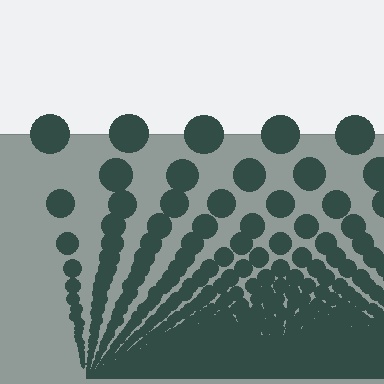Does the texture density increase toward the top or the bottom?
Density increases toward the bottom.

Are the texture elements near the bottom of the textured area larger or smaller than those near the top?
Smaller. The gradient is inverted — elements near the bottom are smaller and denser.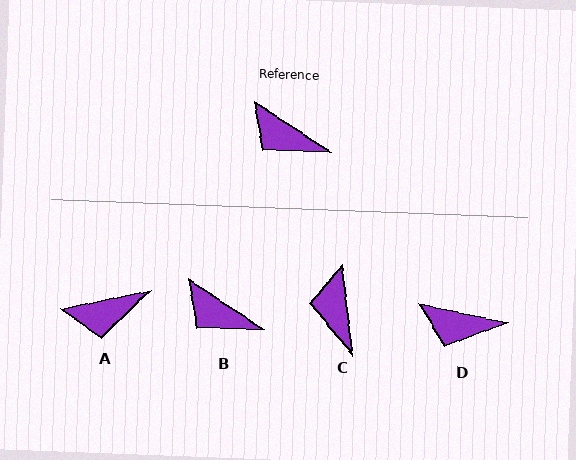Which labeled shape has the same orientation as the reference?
B.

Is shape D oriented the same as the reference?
No, it is off by about 21 degrees.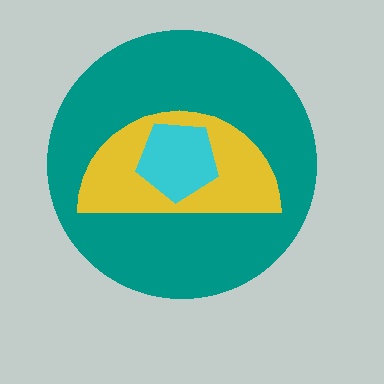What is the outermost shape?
The teal circle.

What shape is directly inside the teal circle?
The yellow semicircle.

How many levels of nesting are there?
3.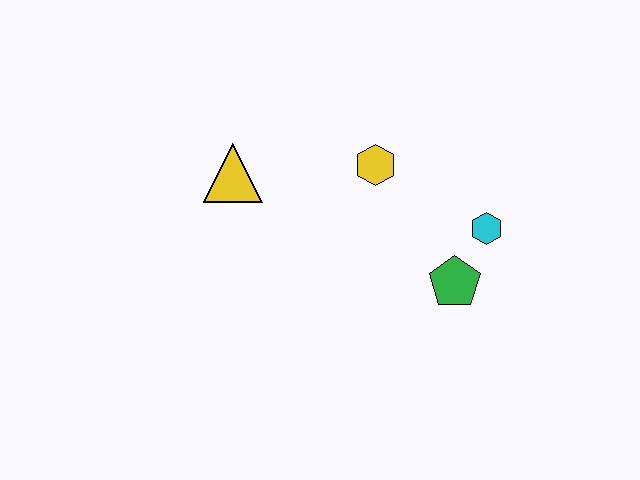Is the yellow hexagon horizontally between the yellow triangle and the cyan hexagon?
Yes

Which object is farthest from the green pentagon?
The yellow triangle is farthest from the green pentagon.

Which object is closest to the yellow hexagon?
The cyan hexagon is closest to the yellow hexagon.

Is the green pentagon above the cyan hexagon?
No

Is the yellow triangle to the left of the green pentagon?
Yes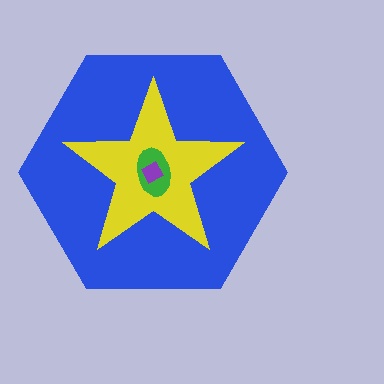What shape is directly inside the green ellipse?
The purple diamond.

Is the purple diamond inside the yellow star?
Yes.